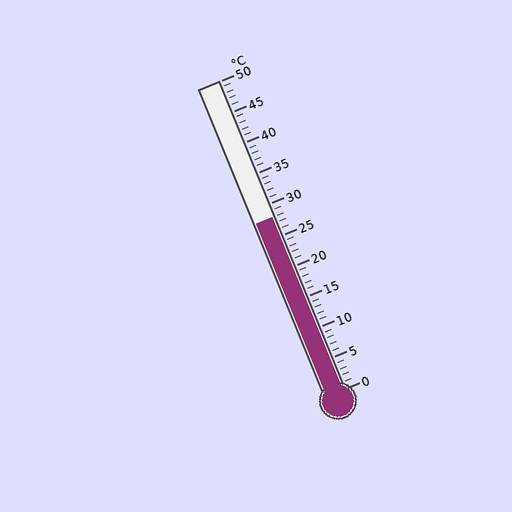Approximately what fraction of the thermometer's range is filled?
The thermometer is filled to approximately 55% of its range.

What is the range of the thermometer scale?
The thermometer scale ranges from 0°C to 50°C.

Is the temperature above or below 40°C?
The temperature is below 40°C.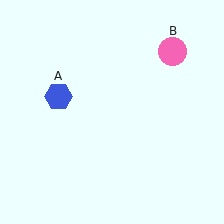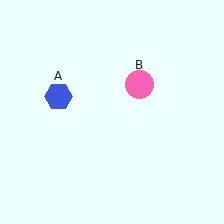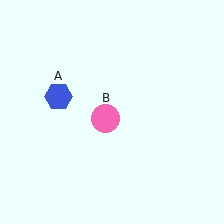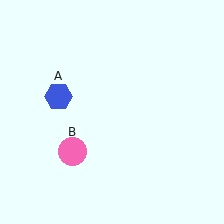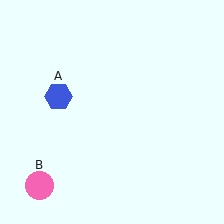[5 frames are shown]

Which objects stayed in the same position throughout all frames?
Blue hexagon (object A) remained stationary.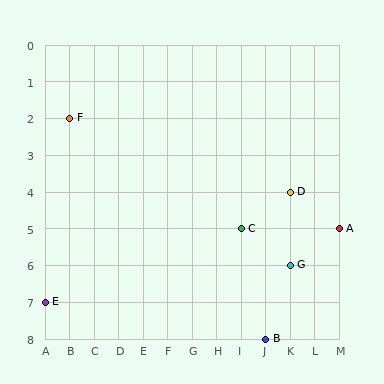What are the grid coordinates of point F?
Point F is at grid coordinates (B, 2).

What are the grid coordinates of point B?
Point B is at grid coordinates (J, 8).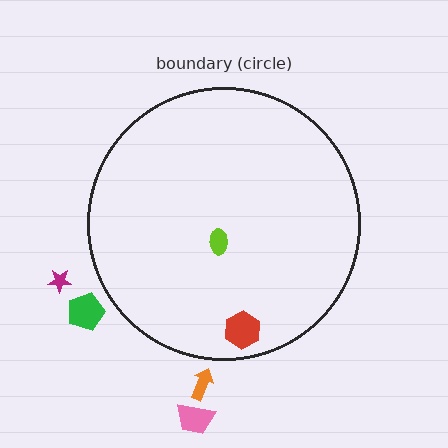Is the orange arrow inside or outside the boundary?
Outside.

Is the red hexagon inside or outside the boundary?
Inside.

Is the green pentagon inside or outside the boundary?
Outside.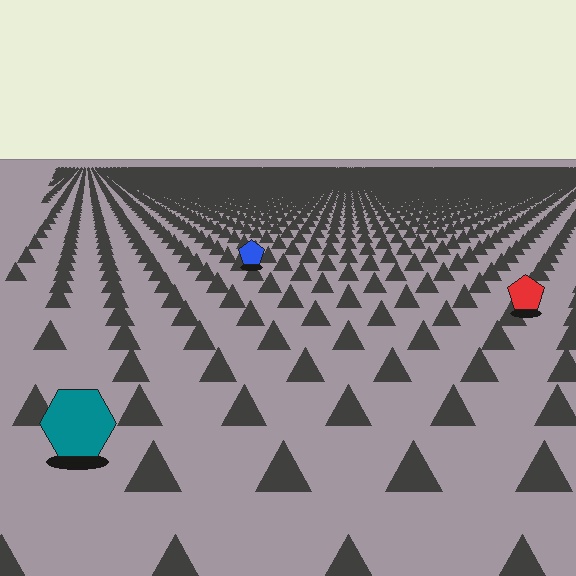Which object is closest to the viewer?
The teal hexagon is closest. The texture marks near it are larger and more spread out.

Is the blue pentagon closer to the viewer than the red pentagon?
No. The red pentagon is closer — you can tell from the texture gradient: the ground texture is coarser near it.